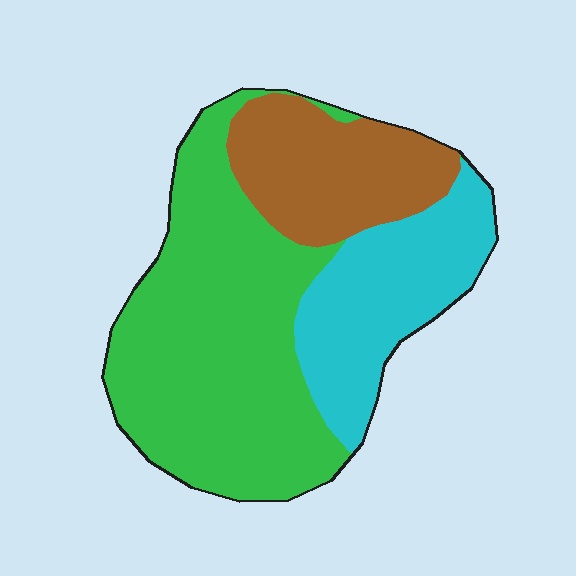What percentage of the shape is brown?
Brown takes up about one fifth (1/5) of the shape.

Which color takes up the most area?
Green, at roughly 55%.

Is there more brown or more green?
Green.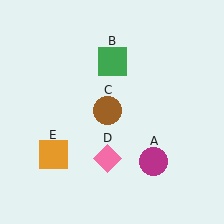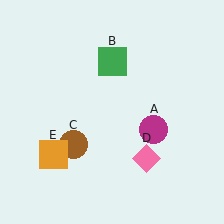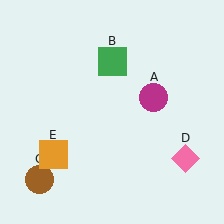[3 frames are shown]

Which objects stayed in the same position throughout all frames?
Green square (object B) and orange square (object E) remained stationary.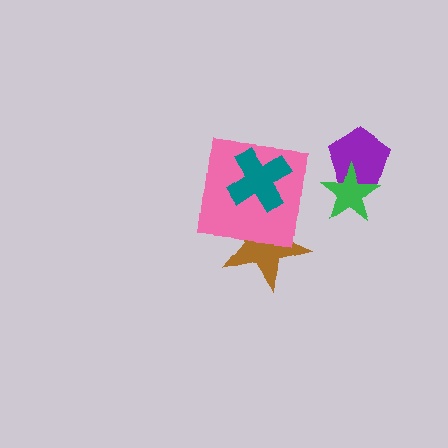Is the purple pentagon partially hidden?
Yes, it is partially covered by another shape.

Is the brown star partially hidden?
Yes, it is partially covered by another shape.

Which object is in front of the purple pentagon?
The green star is in front of the purple pentagon.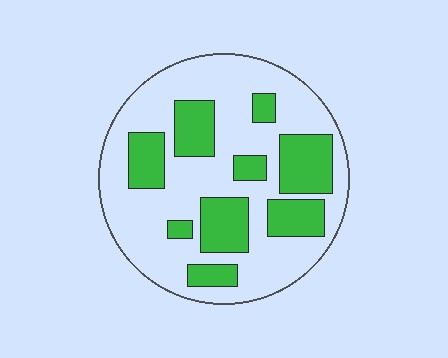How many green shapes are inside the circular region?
9.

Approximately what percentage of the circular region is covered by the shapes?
Approximately 30%.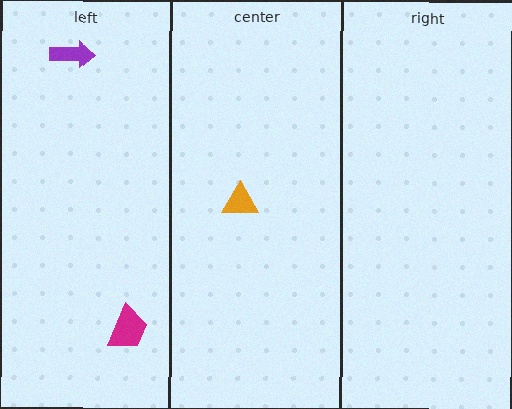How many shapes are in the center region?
1.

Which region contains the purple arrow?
The left region.